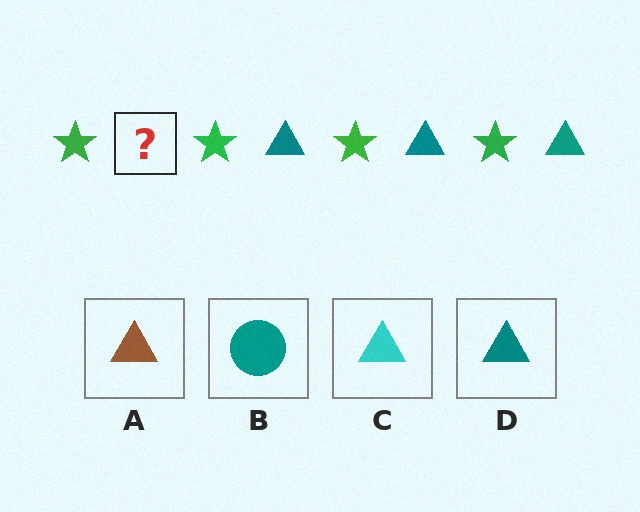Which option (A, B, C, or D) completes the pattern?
D.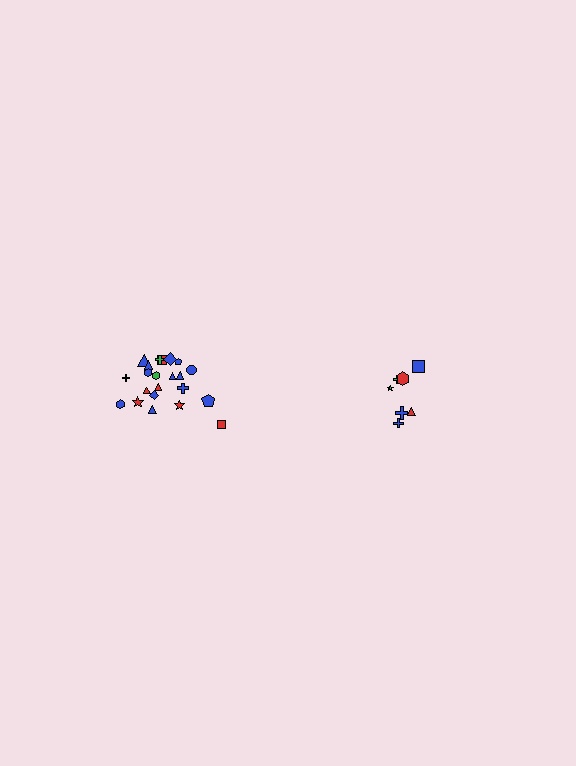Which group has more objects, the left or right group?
The left group.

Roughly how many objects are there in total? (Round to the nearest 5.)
Roughly 30 objects in total.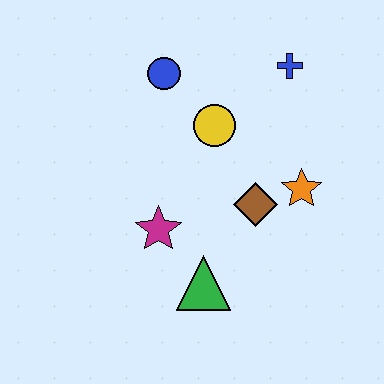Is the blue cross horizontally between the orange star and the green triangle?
Yes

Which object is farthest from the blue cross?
The green triangle is farthest from the blue cross.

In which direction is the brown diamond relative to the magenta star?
The brown diamond is to the right of the magenta star.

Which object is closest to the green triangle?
The magenta star is closest to the green triangle.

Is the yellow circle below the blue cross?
Yes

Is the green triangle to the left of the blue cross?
Yes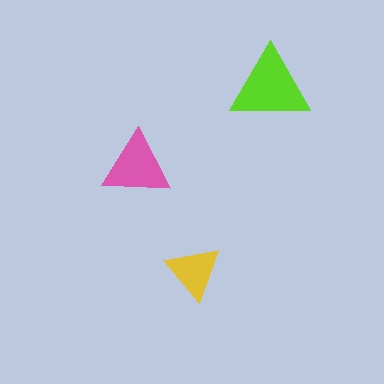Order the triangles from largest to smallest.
the lime one, the pink one, the yellow one.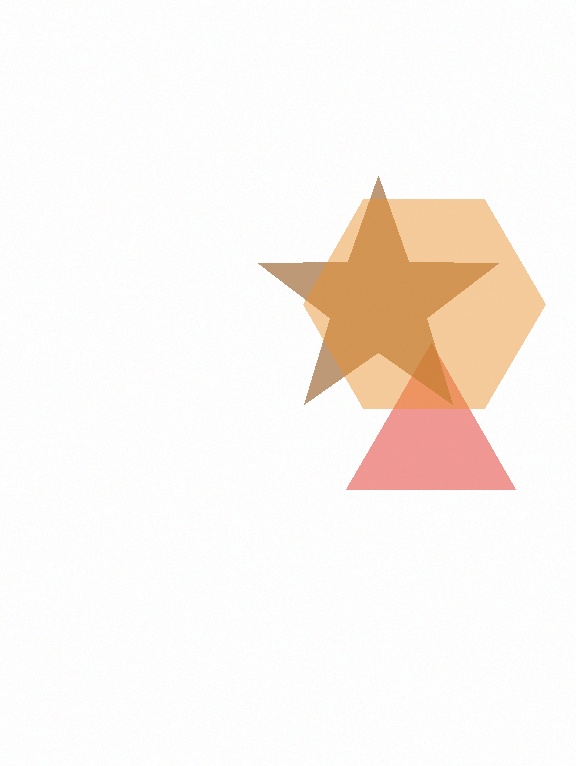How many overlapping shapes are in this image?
There are 3 overlapping shapes in the image.